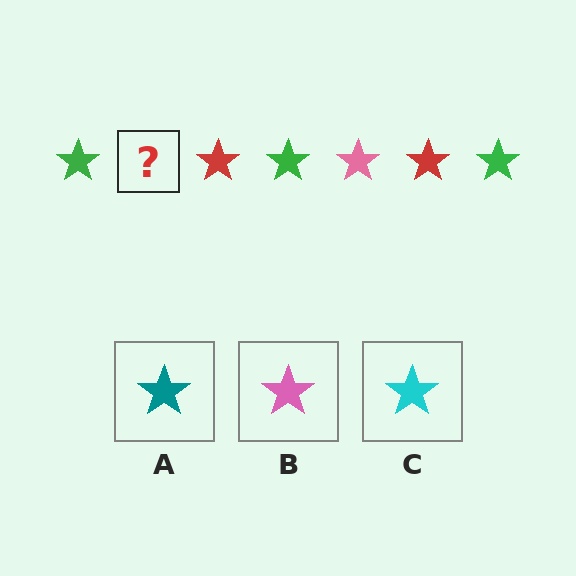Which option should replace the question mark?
Option B.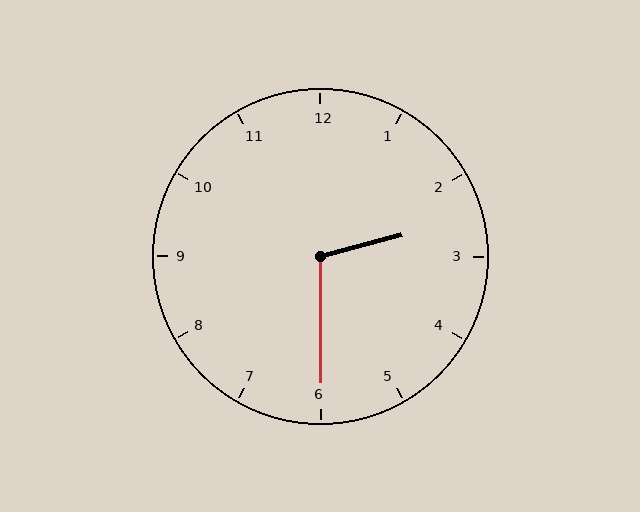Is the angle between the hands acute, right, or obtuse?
It is obtuse.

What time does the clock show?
2:30.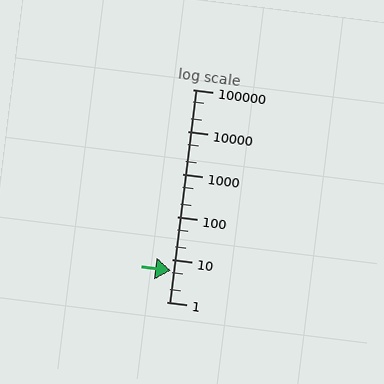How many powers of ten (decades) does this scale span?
The scale spans 5 decades, from 1 to 100000.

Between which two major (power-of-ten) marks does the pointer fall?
The pointer is between 1 and 10.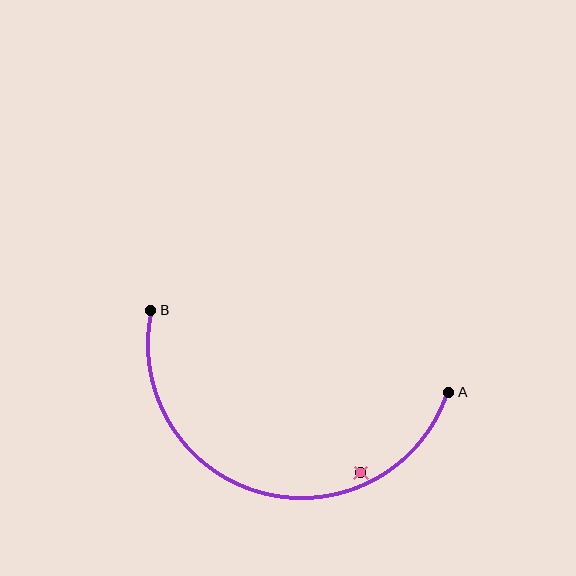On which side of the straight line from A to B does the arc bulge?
The arc bulges below the straight line connecting A and B.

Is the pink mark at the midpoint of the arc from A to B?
No — the pink mark does not lie on the arc at all. It sits slightly inside the curve.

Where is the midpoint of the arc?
The arc midpoint is the point on the curve farthest from the straight line joining A and B. It sits below that line.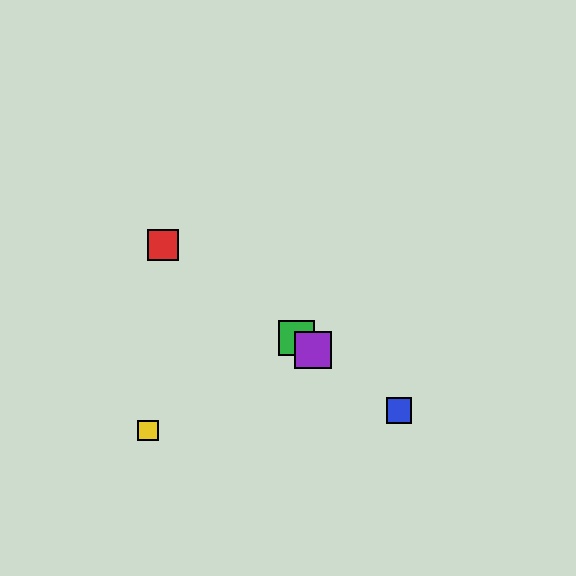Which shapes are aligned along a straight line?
The red square, the blue square, the green square, the purple square are aligned along a straight line.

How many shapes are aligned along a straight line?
4 shapes (the red square, the blue square, the green square, the purple square) are aligned along a straight line.